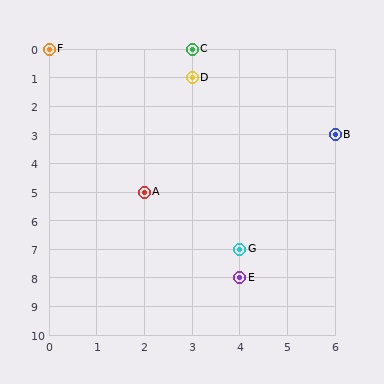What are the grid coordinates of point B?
Point B is at grid coordinates (6, 3).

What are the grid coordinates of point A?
Point A is at grid coordinates (2, 5).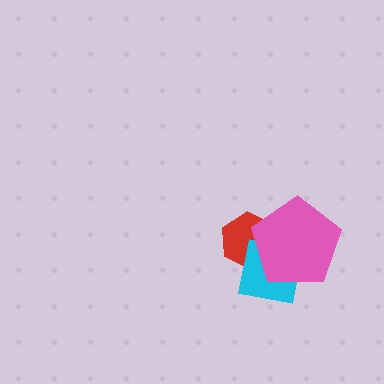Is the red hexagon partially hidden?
Yes, it is partially covered by another shape.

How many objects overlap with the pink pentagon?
2 objects overlap with the pink pentagon.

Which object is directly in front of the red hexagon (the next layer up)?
The cyan square is directly in front of the red hexagon.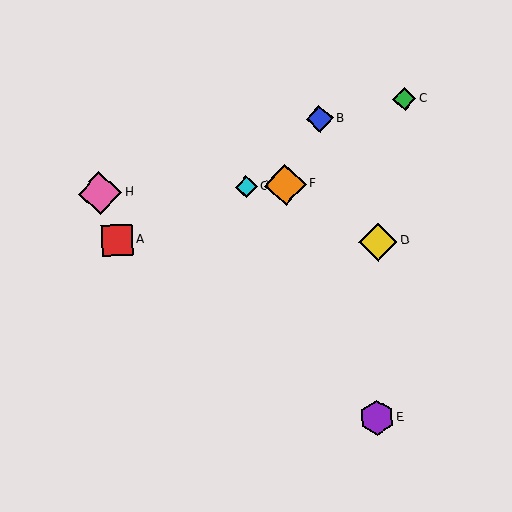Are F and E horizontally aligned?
No, F is at y≈185 and E is at y≈418.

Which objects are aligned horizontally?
Objects F, G, H are aligned horizontally.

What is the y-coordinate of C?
Object C is at y≈99.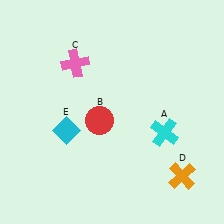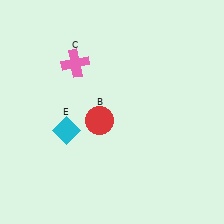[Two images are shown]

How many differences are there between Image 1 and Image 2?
There are 2 differences between the two images.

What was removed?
The orange cross (D), the cyan cross (A) were removed in Image 2.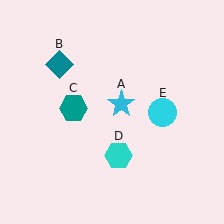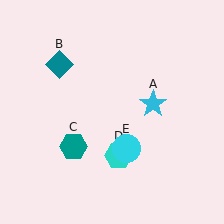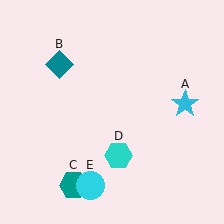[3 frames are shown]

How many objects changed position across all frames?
3 objects changed position: cyan star (object A), teal hexagon (object C), cyan circle (object E).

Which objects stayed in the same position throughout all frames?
Teal diamond (object B) and cyan hexagon (object D) remained stationary.